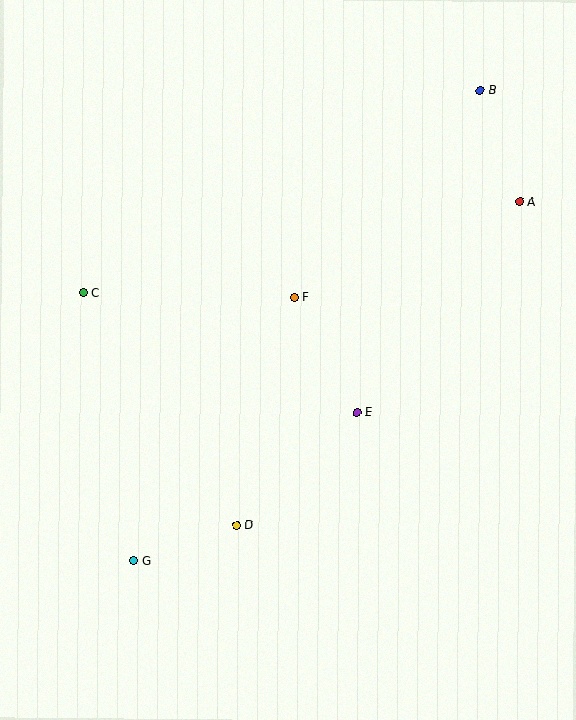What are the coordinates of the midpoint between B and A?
The midpoint between B and A is at (500, 146).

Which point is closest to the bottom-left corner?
Point G is closest to the bottom-left corner.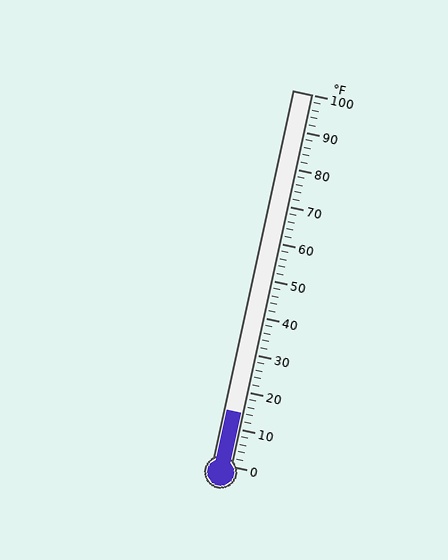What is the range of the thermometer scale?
The thermometer scale ranges from 0°F to 100°F.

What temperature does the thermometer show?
The thermometer shows approximately 14°F.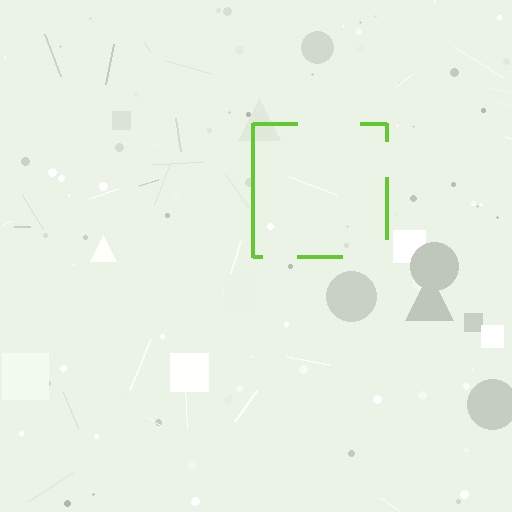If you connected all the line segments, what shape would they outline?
They would outline a square.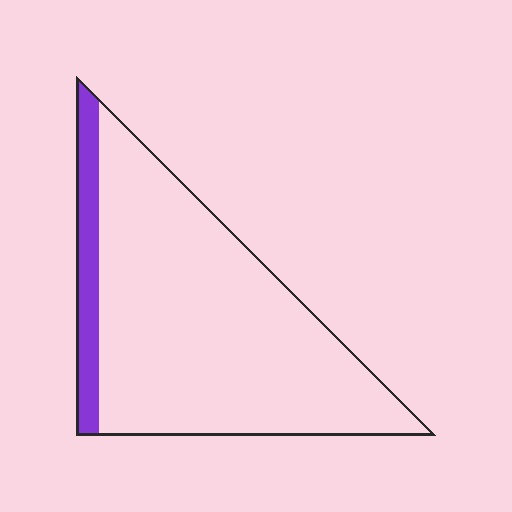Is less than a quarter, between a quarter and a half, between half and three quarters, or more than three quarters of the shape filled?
Less than a quarter.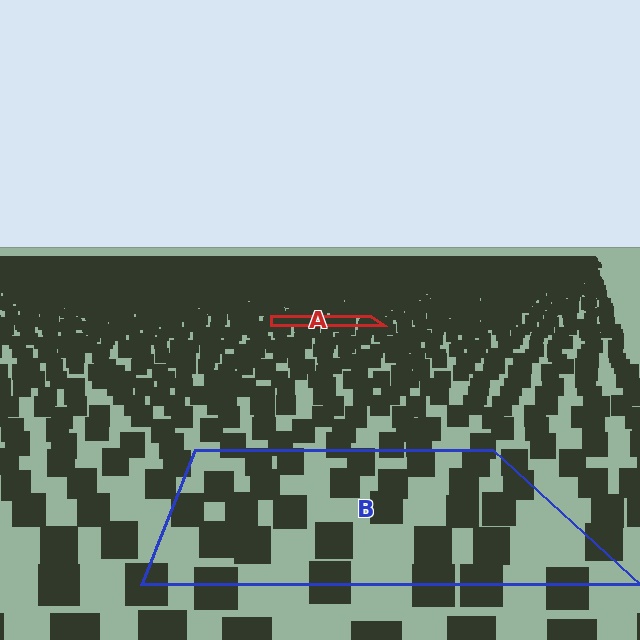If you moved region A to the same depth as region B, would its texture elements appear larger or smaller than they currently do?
They would appear larger. At a closer depth, the same texture elements are projected at a bigger on-screen size.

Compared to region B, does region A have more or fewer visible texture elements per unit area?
Region A has more texture elements per unit area — they are packed more densely because it is farther away.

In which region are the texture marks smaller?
The texture marks are smaller in region A, because it is farther away.